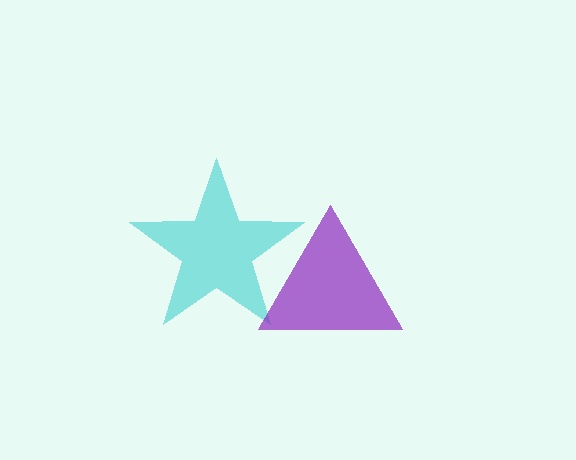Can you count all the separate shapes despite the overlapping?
Yes, there are 2 separate shapes.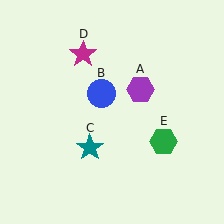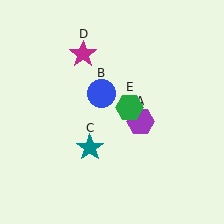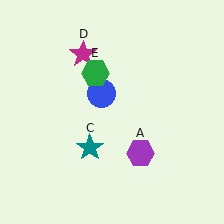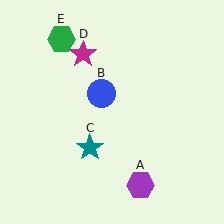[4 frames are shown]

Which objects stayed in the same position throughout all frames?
Blue circle (object B) and teal star (object C) and magenta star (object D) remained stationary.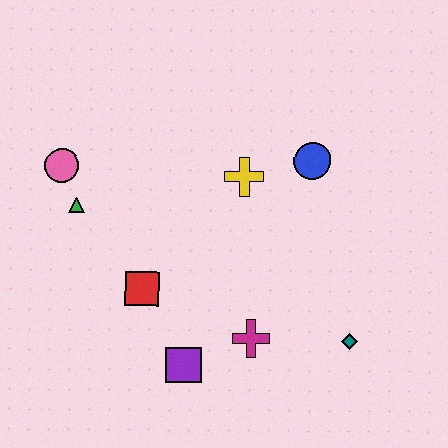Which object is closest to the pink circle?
The green triangle is closest to the pink circle.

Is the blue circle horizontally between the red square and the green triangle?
No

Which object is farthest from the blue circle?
The pink circle is farthest from the blue circle.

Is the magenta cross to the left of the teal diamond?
Yes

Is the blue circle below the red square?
No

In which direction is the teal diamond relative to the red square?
The teal diamond is to the right of the red square.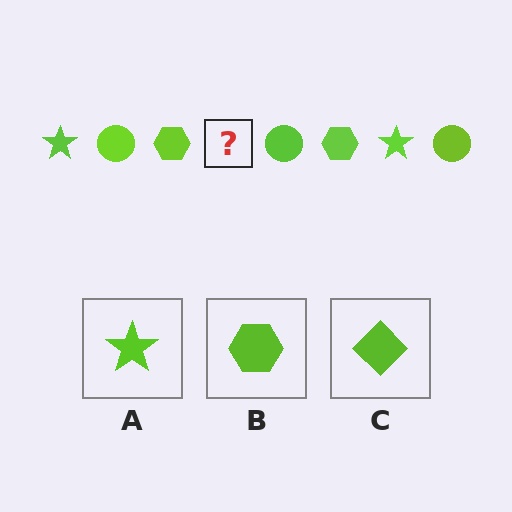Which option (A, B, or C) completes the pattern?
A.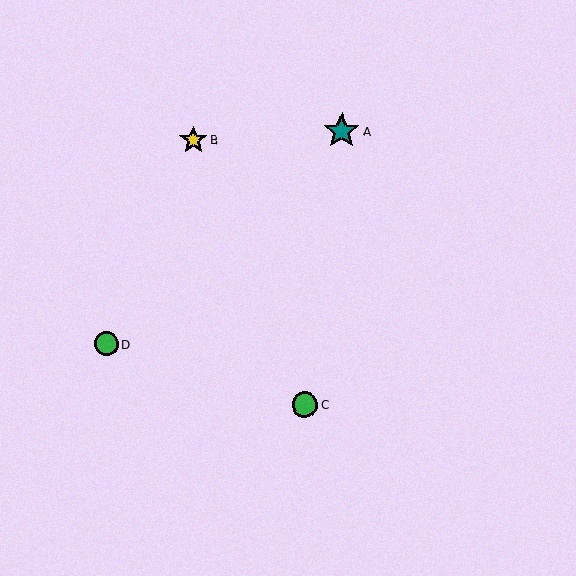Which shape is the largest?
The teal star (labeled A) is the largest.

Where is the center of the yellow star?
The center of the yellow star is at (193, 140).